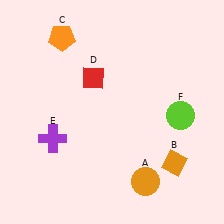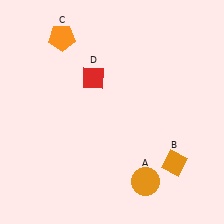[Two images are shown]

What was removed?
The purple cross (E), the lime circle (F) were removed in Image 2.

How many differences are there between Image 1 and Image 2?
There are 2 differences between the two images.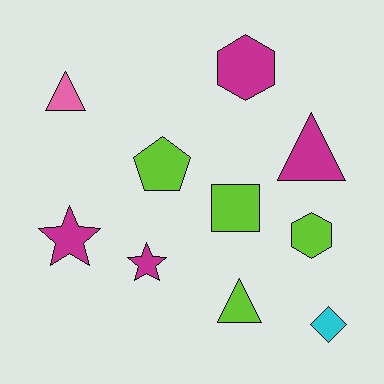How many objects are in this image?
There are 10 objects.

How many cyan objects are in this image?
There is 1 cyan object.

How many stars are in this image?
There are 2 stars.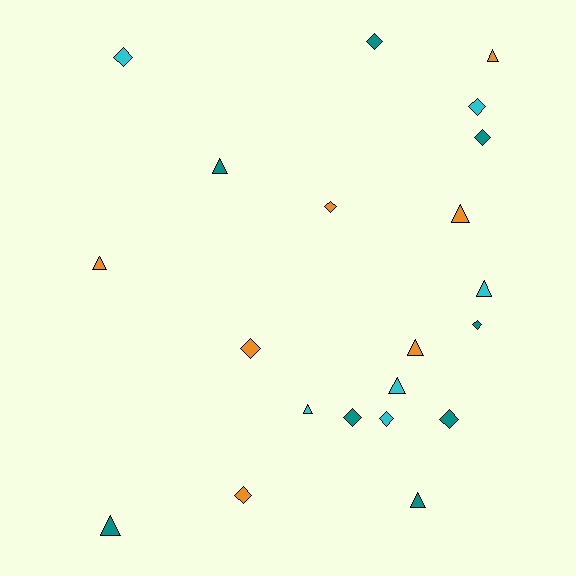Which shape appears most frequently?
Diamond, with 11 objects.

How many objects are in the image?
There are 21 objects.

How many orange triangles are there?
There are 4 orange triangles.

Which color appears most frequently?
Teal, with 8 objects.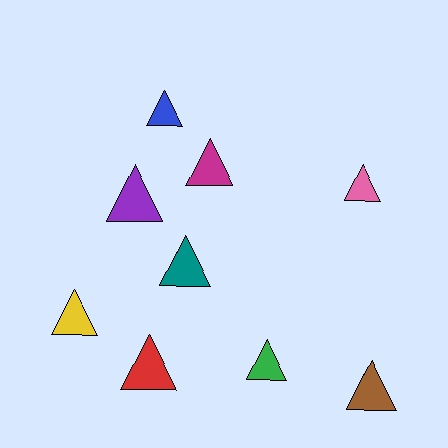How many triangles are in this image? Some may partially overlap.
There are 9 triangles.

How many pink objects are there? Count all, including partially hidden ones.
There is 1 pink object.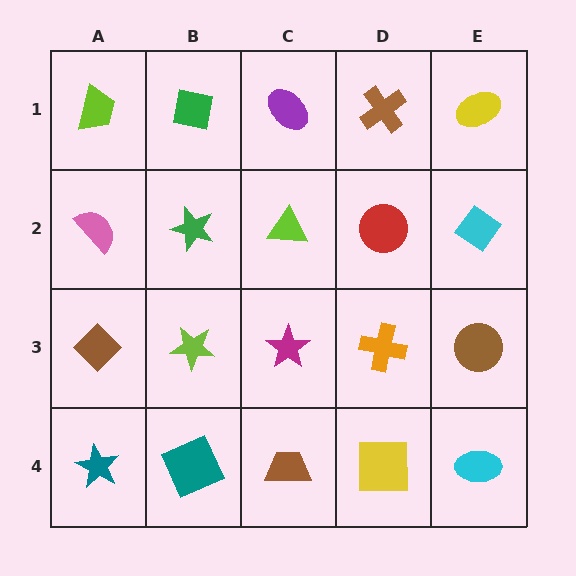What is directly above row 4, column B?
A lime star.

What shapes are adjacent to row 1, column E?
A cyan diamond (row 2, column E), a brown cross (row 1, column D).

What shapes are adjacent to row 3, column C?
A lime triangle (row 2, column C), a brown trapezoid (row 4, column C), a lime star (row 3, column B), an orange cross (row 3, column D).